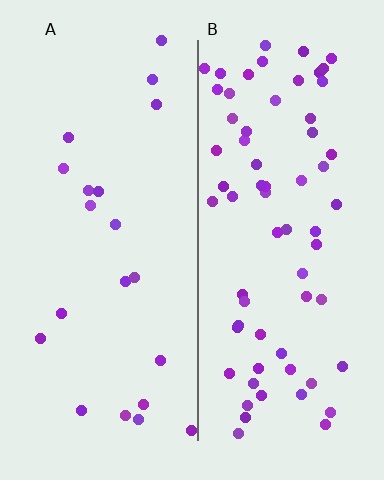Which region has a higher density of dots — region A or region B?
B (the right).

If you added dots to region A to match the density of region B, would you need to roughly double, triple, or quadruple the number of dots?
Approximately triple.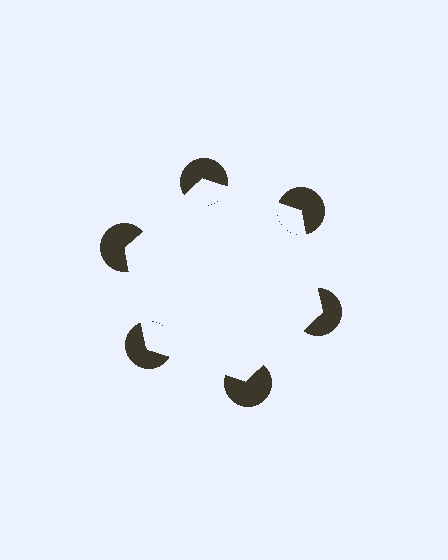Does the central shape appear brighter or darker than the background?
It typically appears slightly brighter than the background, even though no actual brightness change is drawn.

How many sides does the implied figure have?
6 sides.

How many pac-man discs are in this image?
There are 6 — one at each vertex of the illusory hexagon.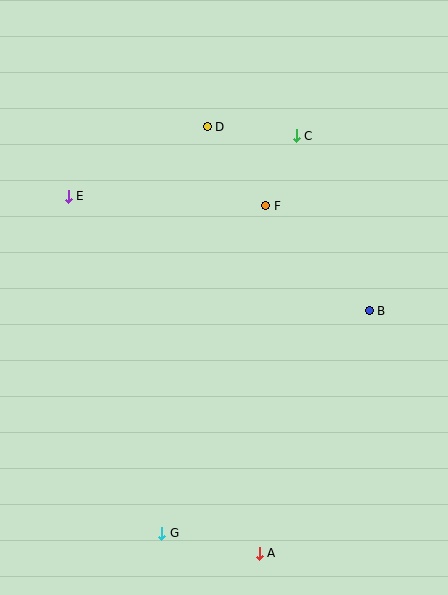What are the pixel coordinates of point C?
Point C is at (296, 136).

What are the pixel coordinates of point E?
Point E is at (68, 196).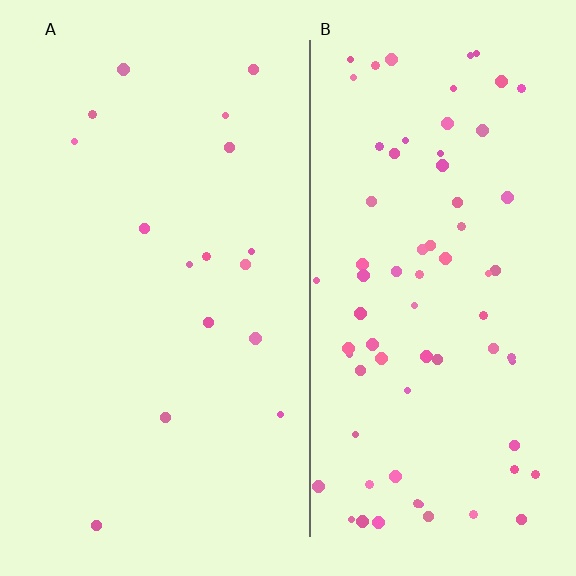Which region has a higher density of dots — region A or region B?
B (the right).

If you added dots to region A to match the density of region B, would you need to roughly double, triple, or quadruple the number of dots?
Approximately quadruple.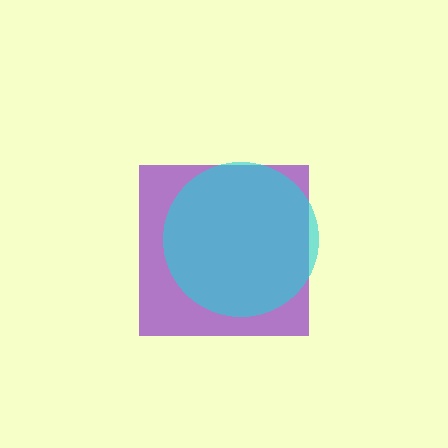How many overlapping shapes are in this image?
There are 2 overlapping shapes in the image.